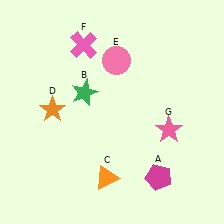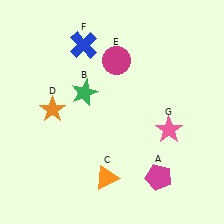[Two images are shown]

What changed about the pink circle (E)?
In Image 1, E is pink. In Image 2, it changed to magenta.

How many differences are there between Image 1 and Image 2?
There are 2 differences between the two images.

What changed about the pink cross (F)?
In Image 1, F is pink. In Image 2, it changed to blue.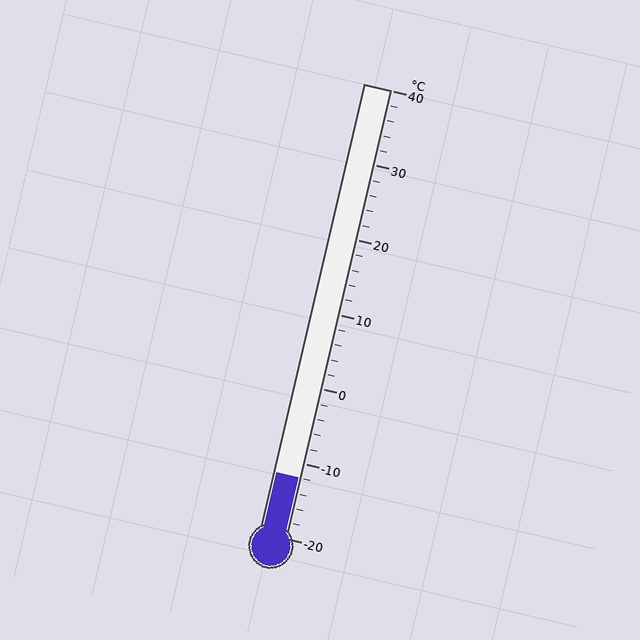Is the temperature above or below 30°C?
The temperature is below 30°C.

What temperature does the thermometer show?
The thermometer shows approximately -12°C.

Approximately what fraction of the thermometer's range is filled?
The thermometer is filled to approximately 15% of its range.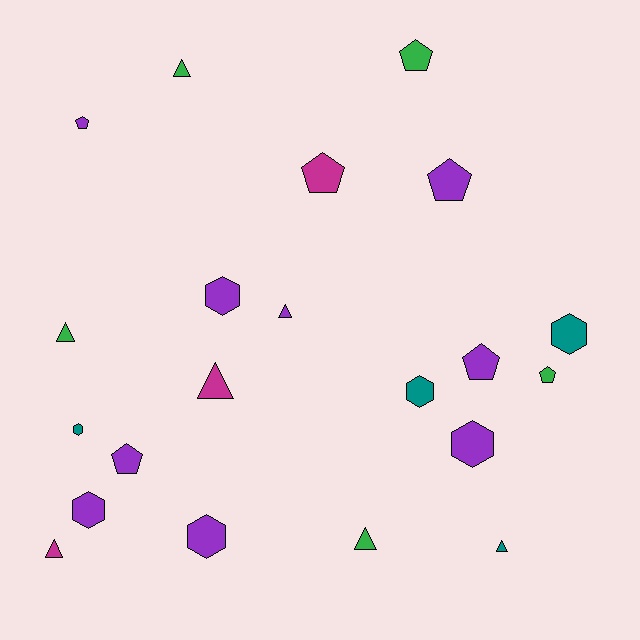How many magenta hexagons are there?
There are no magenta hexagons.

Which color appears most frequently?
Purple, with 9 objects.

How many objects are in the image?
There are 21 objects.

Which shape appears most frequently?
Hexagon, with 7 objects.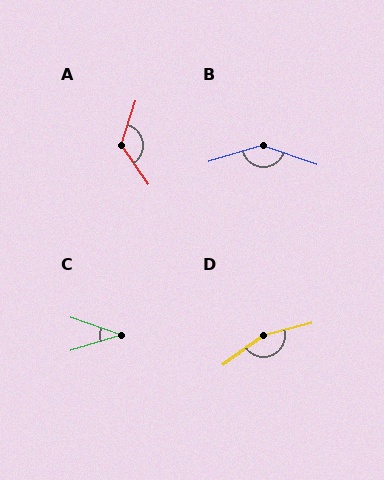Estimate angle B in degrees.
Approximately 144 degrees.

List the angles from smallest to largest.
C (36°), A (128°), B (144°), D (159°).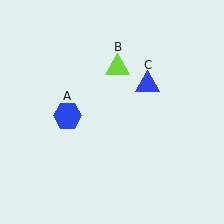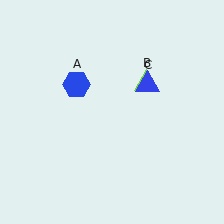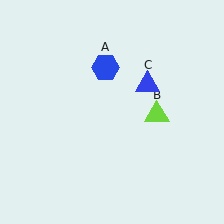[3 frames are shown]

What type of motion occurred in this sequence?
The blue hexagon (object A), lime triangle (object B) rotated clockwise around the center of the scene.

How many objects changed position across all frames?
2 objects changed position: blue hexagon (object A), lime triangle (object B).